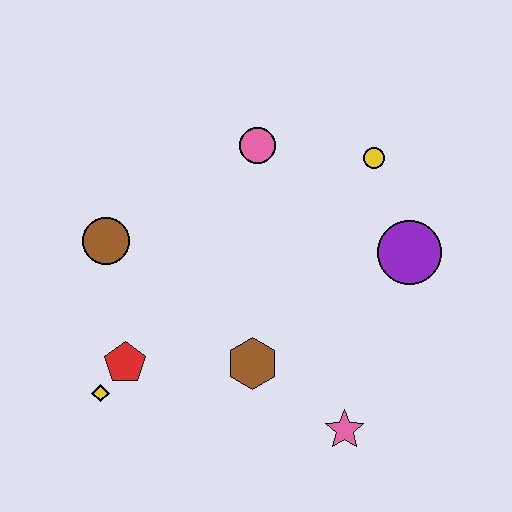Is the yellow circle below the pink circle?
Yes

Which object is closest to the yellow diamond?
The red pentagon is closest to the yellow diamond.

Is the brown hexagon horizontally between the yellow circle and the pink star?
No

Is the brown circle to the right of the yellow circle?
No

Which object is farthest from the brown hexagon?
The yellow circle is farthest from the brown hexagon.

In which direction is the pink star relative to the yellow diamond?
The pink star is to the right of the yellow diamond.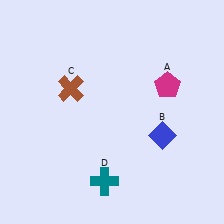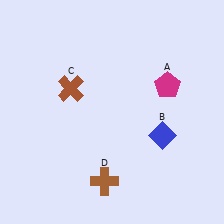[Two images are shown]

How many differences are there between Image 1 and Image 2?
There is 1 difference between the two images.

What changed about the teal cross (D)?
In Image 1, D is teal. In Image 2, it changed to brown.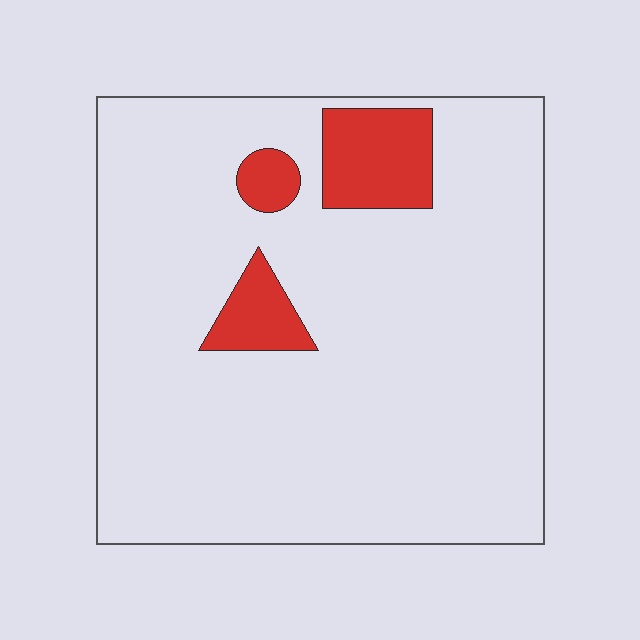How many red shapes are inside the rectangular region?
3.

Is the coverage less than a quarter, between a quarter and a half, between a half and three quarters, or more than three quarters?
Less than a quarter.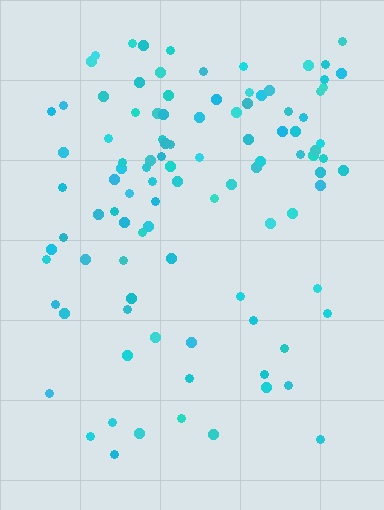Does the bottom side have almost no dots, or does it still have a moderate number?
Still a moderate number, just noticeably fewer than the top.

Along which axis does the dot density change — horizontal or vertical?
Vertical.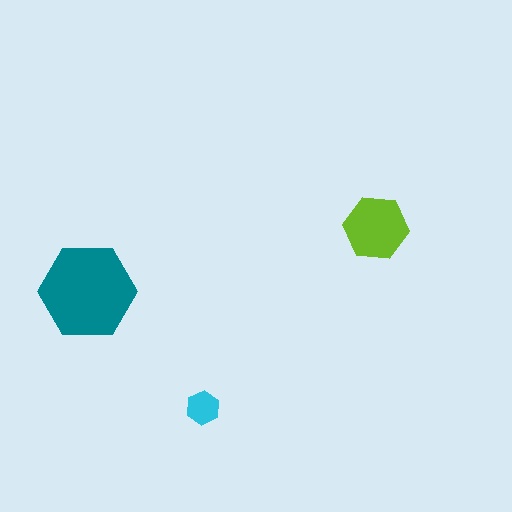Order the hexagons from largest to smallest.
the teal one, the lime one, the cyan one.